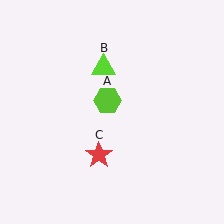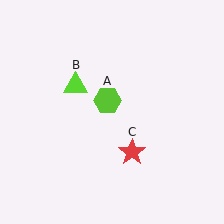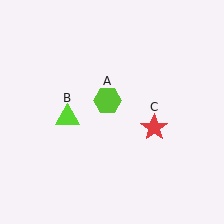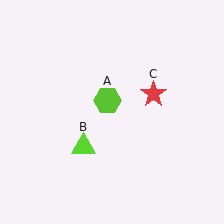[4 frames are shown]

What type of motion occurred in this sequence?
The lime triangle (object B), red star (object C) rotated counterclockwise around the center of the scene.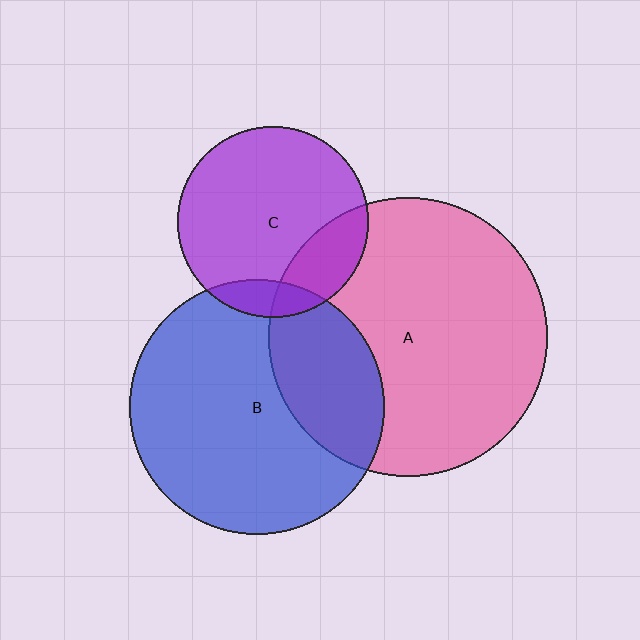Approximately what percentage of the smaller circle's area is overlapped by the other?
Approximately 10%.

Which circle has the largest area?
Circle A (pink).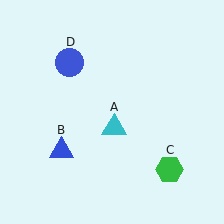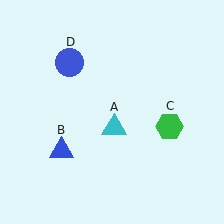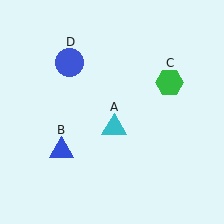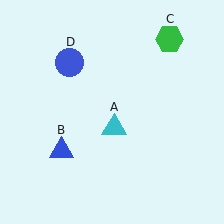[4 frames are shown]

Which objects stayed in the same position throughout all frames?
Cyan triangle (object A) and blue triangle (object B) and blue circle (object D) remained stationary.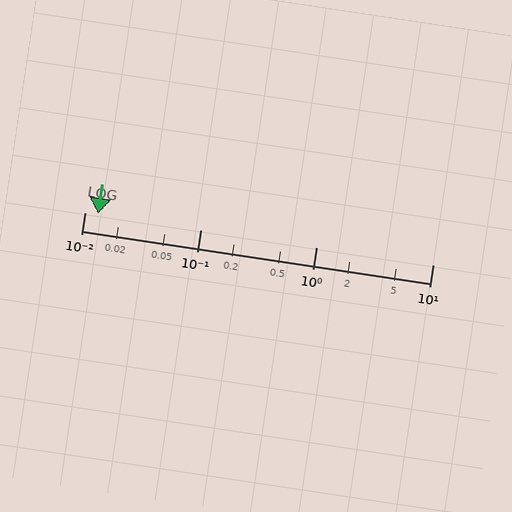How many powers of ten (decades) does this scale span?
The scale spans 3 decades, from 0.01 to 10.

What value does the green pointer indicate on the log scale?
The pointer indicates approximately 0.013.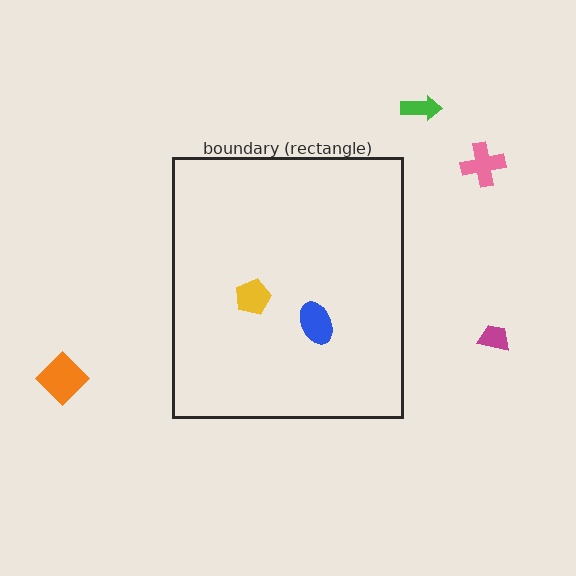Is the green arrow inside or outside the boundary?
Outside.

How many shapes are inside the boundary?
2 inside, 4 outside.